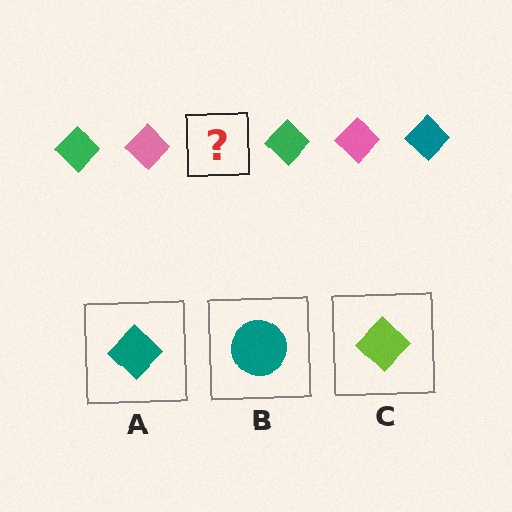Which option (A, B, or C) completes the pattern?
A.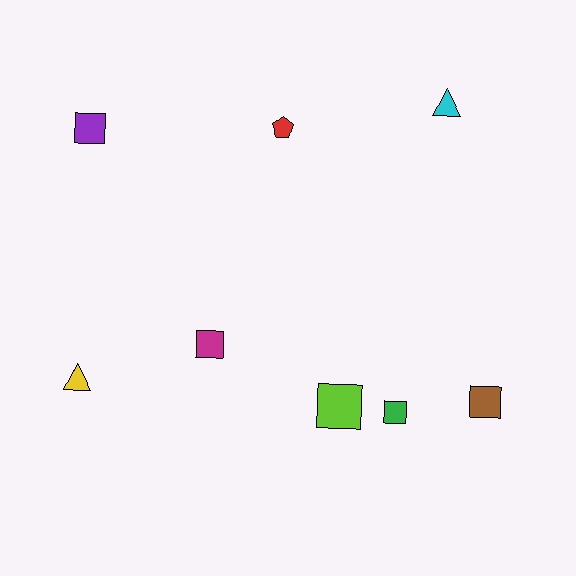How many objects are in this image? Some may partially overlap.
There are 8 objects.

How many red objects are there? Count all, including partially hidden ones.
There is 1 red object.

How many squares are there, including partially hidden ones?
There are 5 squares.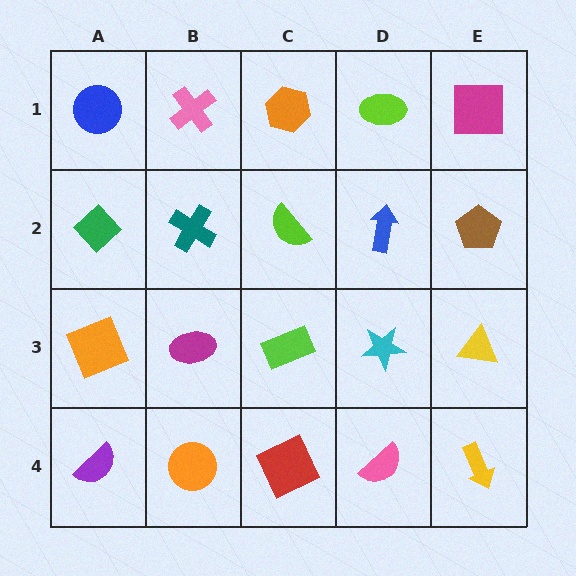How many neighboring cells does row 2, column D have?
4.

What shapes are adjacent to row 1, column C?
A lime semicircle (row 2, column C), a pink cross (row 1, column B), a lime ellipse (row 1, column D).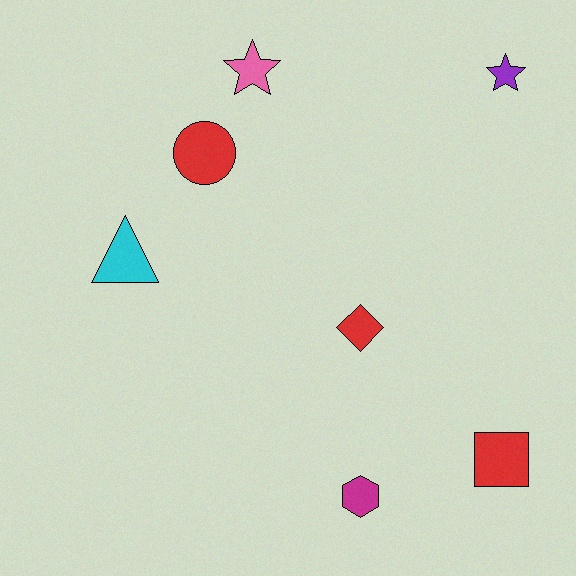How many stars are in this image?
There are 2 stars.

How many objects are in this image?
There are 7 objects.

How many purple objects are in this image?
There is 1 purple object.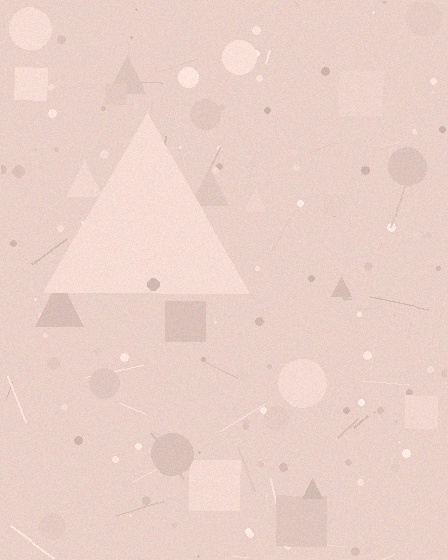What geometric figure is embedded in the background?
A triangle is embedded in the background.